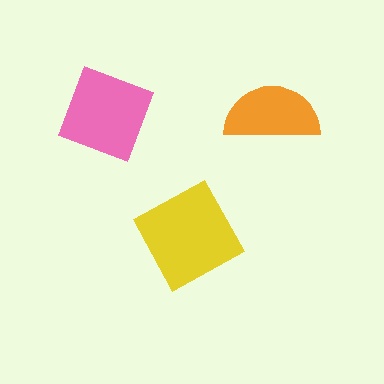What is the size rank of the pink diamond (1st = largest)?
2nd.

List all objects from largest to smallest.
The yellow square, the pink diamond, the orange semicircle.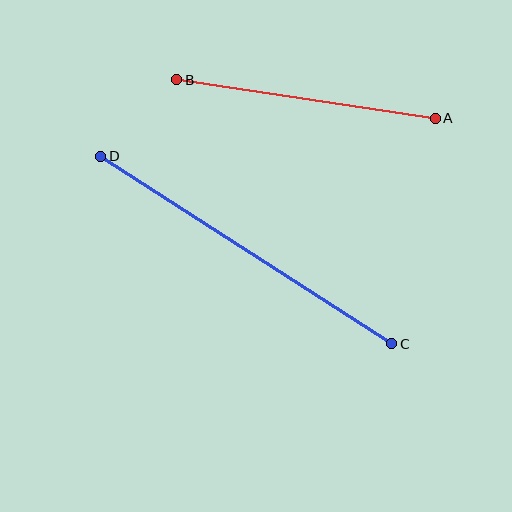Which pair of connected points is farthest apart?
Points C and D are farthest apart.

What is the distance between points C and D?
The distance is approximately 346 pixels.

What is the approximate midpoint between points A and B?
The midpoint is at approximately (306, 99) pixels.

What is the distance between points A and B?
The distance is approximately 261 pixels.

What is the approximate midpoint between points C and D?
The midpoint is at approximately (246, 250) pixels.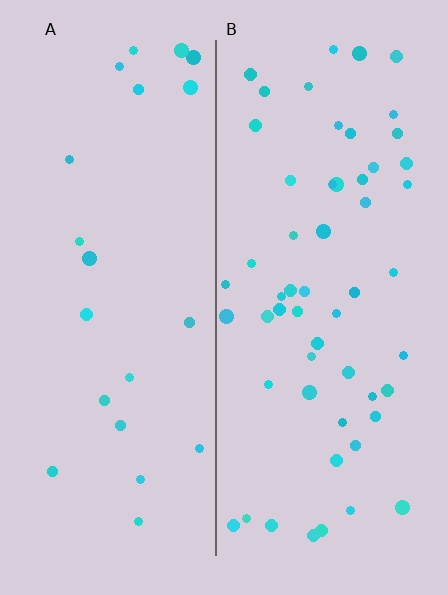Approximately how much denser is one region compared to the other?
Approximately 2.6× — region B over region A.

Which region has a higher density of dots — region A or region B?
B (the right).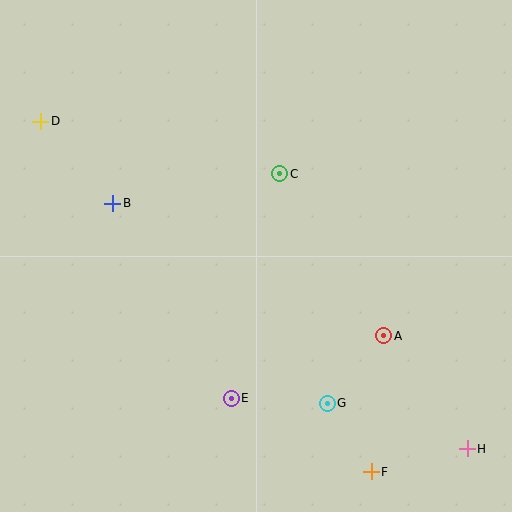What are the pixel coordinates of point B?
Point B is at (113, 203).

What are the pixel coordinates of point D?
Point D is at (41, 121).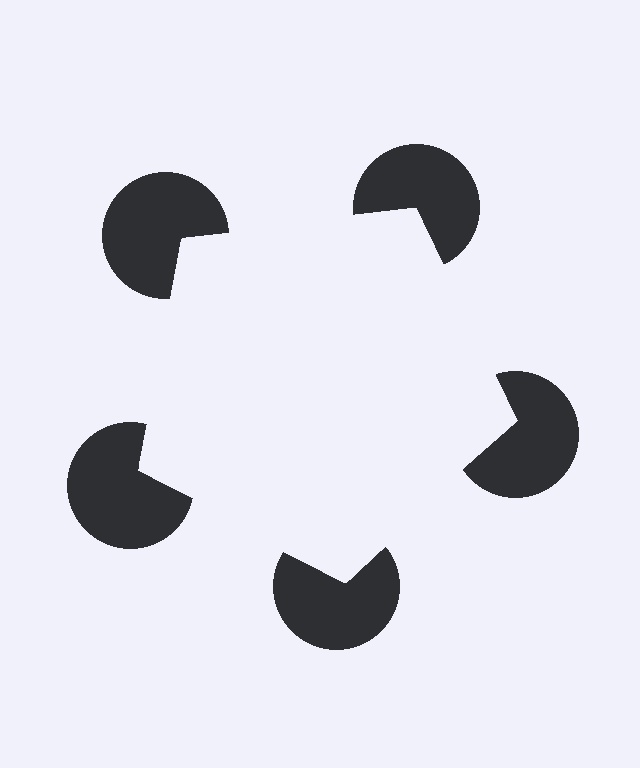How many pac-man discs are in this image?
There are 5 — one at each vertex of the illusory pentagon.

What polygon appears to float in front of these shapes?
An illusory pentagon — its edges are inferred from the aligned wedge cuts in the pac-man discs, not physically drawn.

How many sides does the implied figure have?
5 sides.